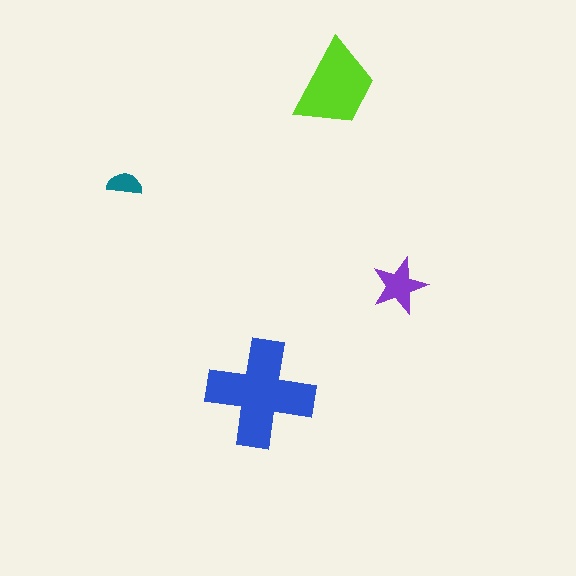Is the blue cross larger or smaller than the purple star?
Larger.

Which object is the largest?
The blue cross.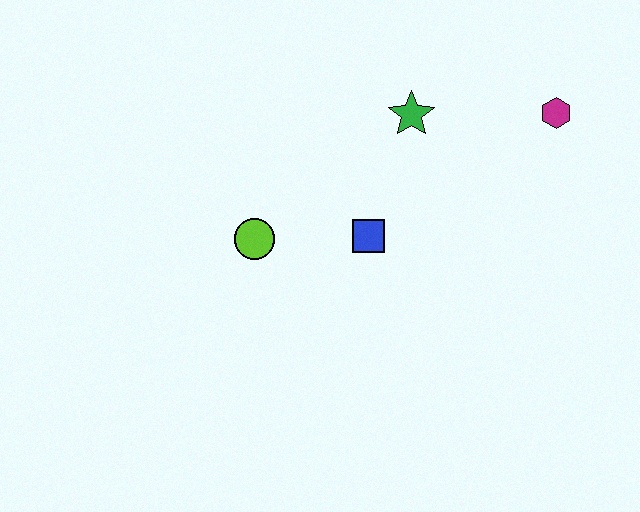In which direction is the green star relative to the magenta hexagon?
The green star is to the left of the magenta hexagon.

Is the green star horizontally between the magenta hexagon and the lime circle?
Yes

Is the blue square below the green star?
Yes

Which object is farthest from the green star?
The lime circle is farthest from the green star.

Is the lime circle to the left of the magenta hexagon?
Yes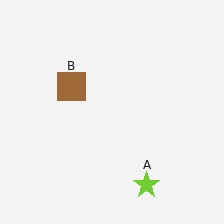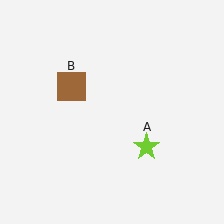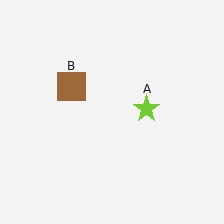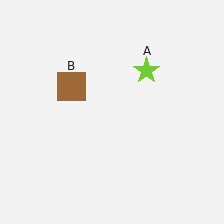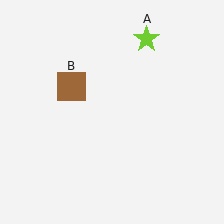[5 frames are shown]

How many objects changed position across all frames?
1 object changed position: lime star (object A).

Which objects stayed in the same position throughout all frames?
Brown square (object B) remained stationary.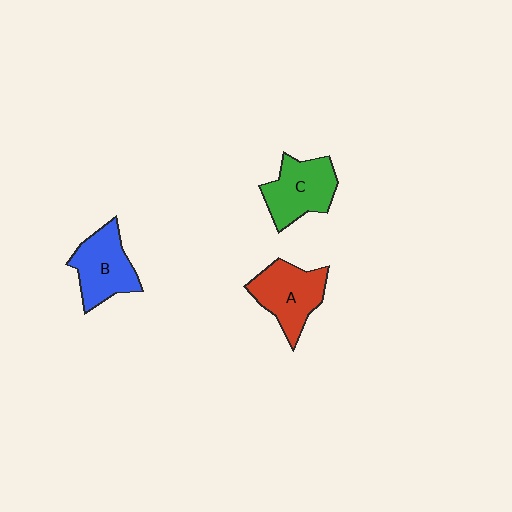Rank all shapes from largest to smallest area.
From largest to smallest: A (red), C (green), B (blue).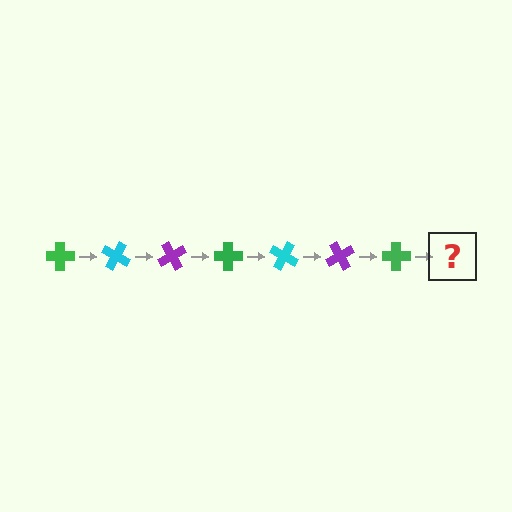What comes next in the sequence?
The next element should be a cyan cross, rotated 210 degrees from the start.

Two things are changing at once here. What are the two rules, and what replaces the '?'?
The two rules are that it rotates 30 degrees each step and the color cycles through green, cyan, and purple. The '?' should be a cyan cross, rotated 210 degrees from the start.